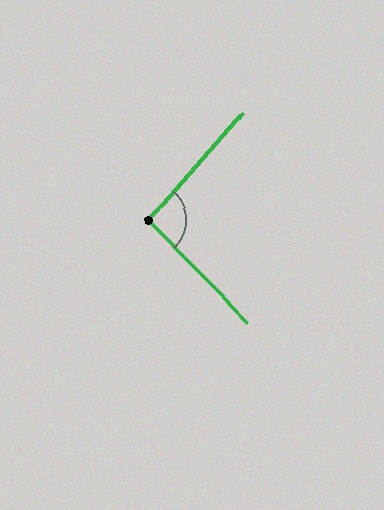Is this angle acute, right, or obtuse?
It is approximately a right angle.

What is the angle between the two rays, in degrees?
Approximately 95 degrees.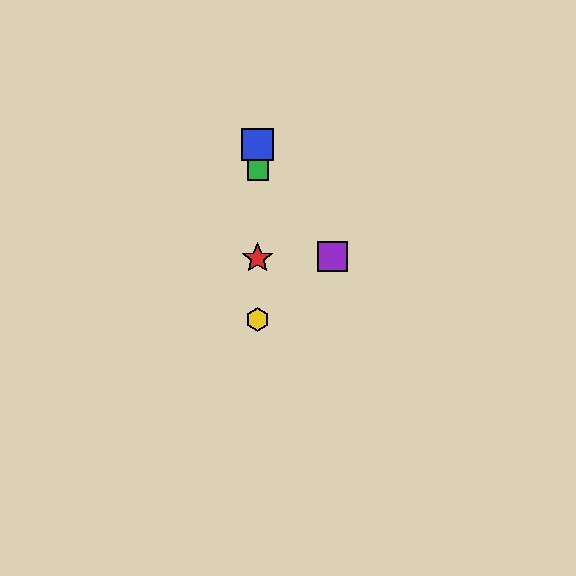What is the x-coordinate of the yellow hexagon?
The yellow hexagon is at x≈258.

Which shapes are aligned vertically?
The red star, the blue square, the green square, the yellow hexagon are aligned vertically.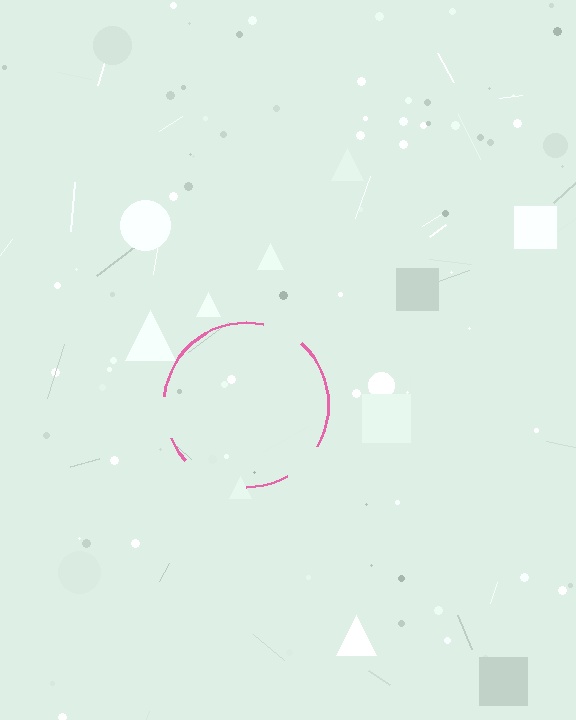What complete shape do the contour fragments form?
The contour fragments form a circle.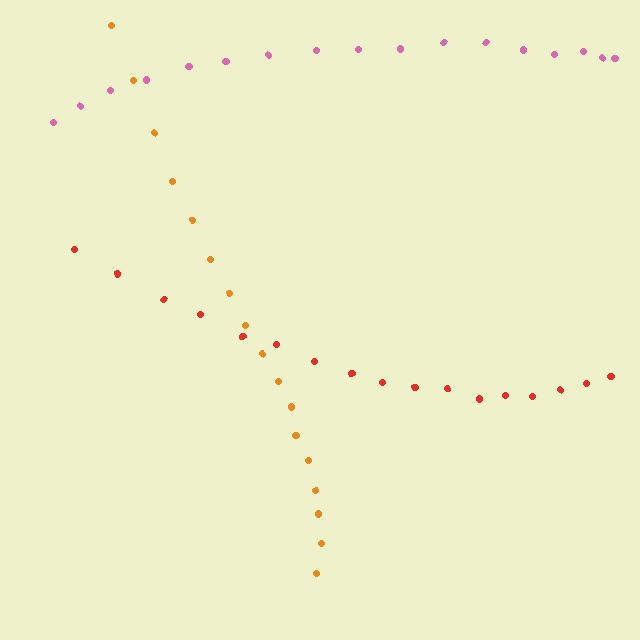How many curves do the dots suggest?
There are 3 distinct paths.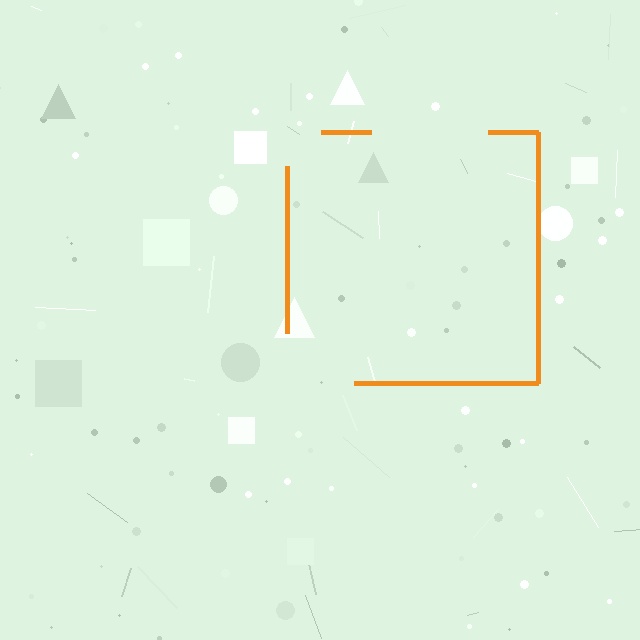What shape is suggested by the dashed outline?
The dashed outline suggests a square.